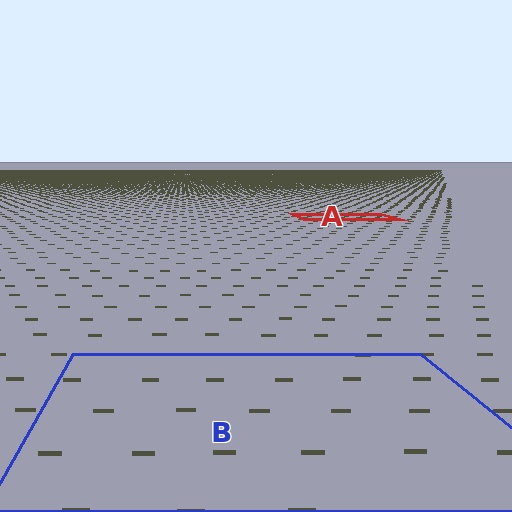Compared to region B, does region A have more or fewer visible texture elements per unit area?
Region A has more texture elements per unit area — they are packed more densely because it is farther away.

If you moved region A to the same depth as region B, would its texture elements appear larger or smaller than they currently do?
They would appear larger. At a closer depth, the same texture elements are projected at a bigger on-screen size.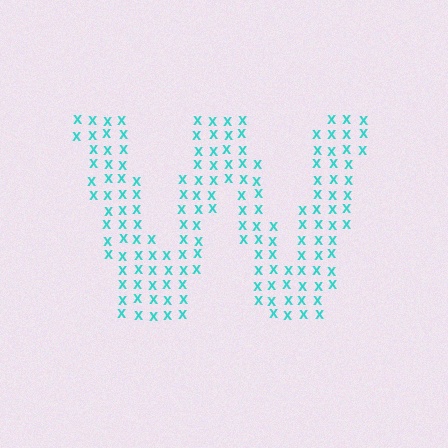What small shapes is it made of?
It is made of small letter X's.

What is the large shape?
The large shape is the letter W.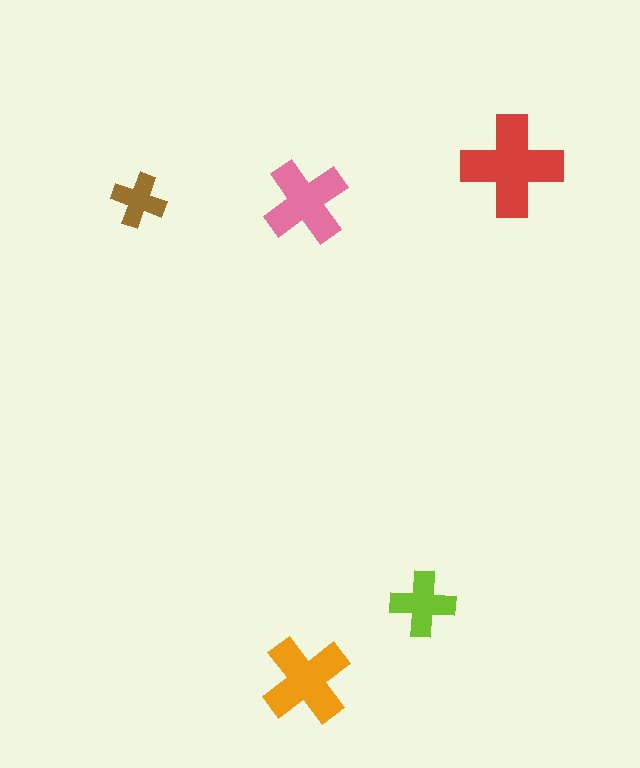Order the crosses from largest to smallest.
the red one, the orange one, the pink one, the lime one, the brown one.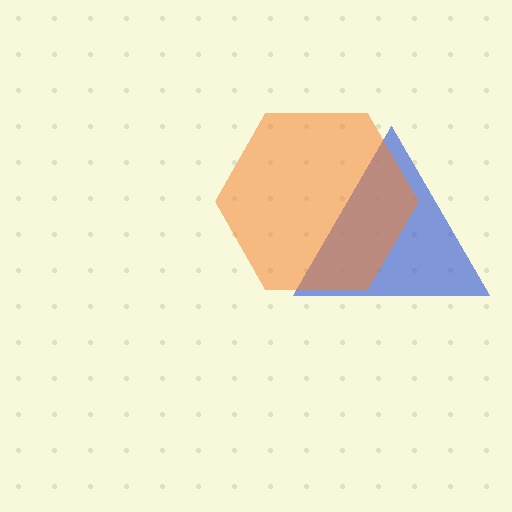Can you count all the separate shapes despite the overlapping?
Yes, there are 2 separate shapes.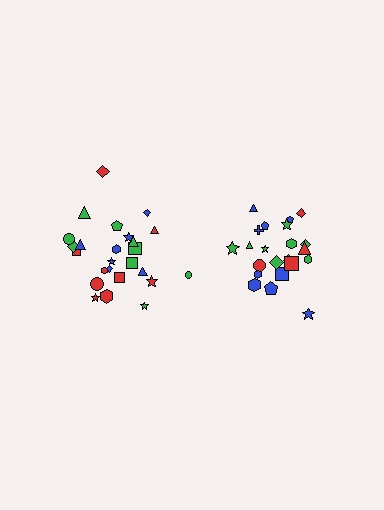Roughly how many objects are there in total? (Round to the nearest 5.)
Roughly 45 objects in total.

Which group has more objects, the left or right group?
The left group.